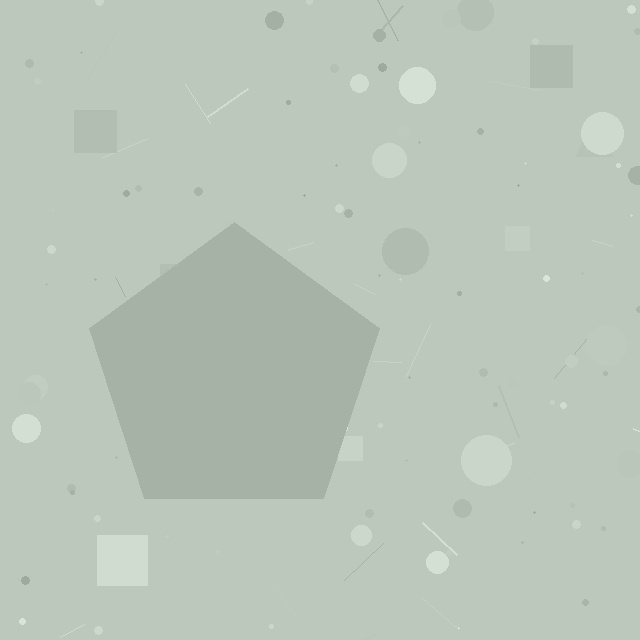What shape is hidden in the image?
A pentagon is hidden in the image.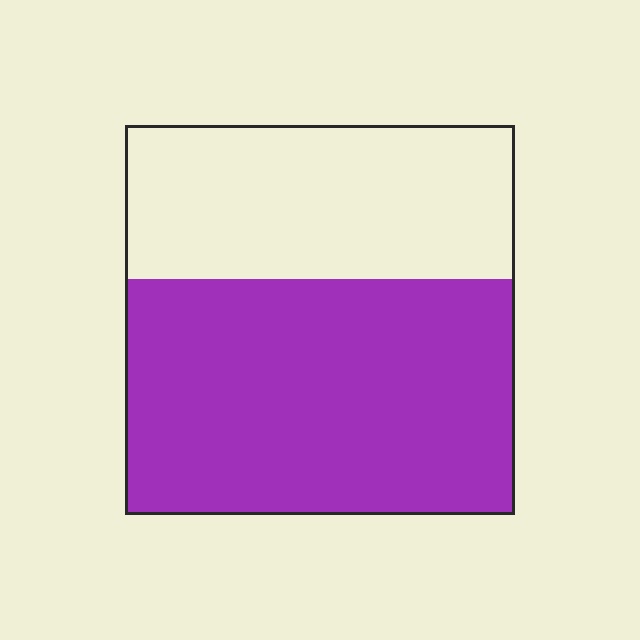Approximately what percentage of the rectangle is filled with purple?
Approximately 60%.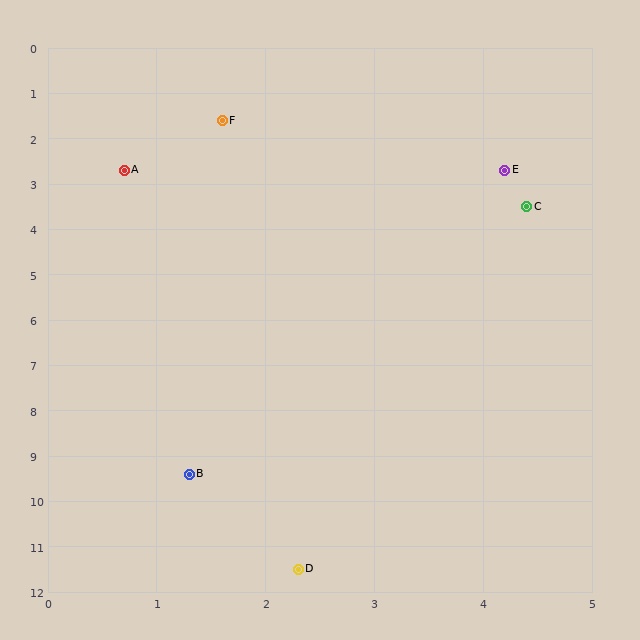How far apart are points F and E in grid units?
Points F and E are about 2.8 grid units apart.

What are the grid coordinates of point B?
Point B is at approximately (1.3, 9.4).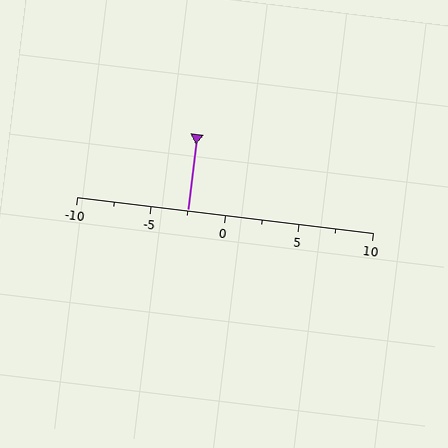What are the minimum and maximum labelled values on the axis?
The axis runs from -10 to 10.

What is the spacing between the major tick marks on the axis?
The major ticks are spaced 5 apart.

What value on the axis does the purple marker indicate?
The marker indicates approximately -2.5.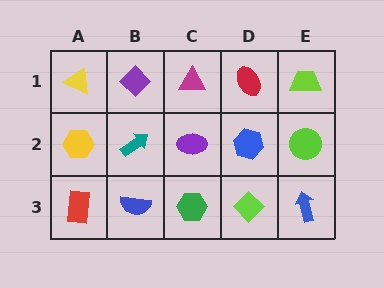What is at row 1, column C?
A magenta triangle.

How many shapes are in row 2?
5 shapes.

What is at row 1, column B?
A purple diamond.